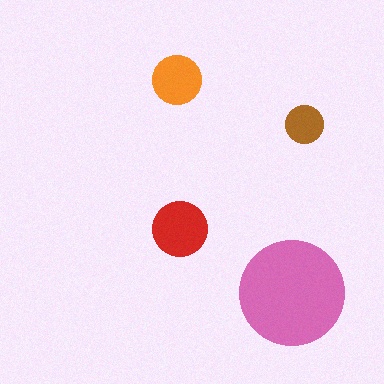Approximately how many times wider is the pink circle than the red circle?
About 2 times wider.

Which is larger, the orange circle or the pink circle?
The pink one.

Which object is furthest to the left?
The orange circle is leftmost.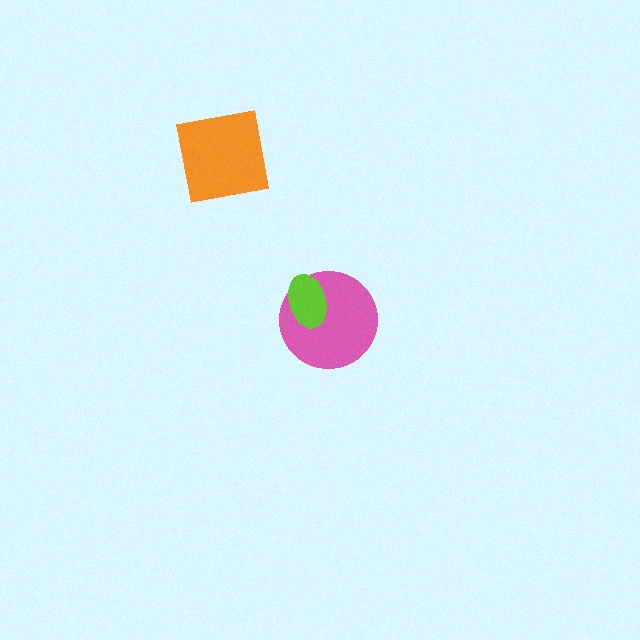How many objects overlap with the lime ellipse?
1 object overlaps with the lime ellipse.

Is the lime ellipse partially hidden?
No, no other shape covers it.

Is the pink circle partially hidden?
Yes, it is partially covered by another shape.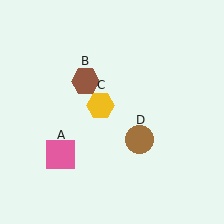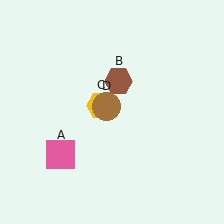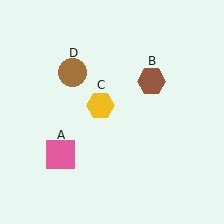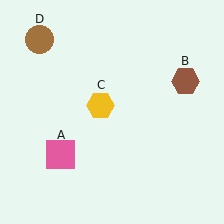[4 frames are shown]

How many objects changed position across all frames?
2 objects changed position: brown hexagon (object B), brown circle (object D).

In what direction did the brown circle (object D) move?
The brown circle (object D) moved up and to the left.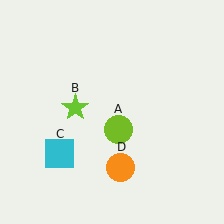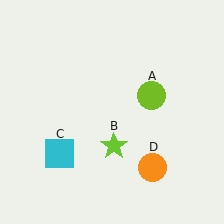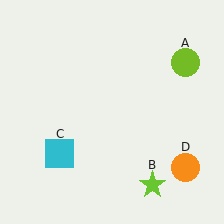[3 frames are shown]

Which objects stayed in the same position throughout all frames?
Cyan square (object C) remained stationary.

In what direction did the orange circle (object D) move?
The orange circle (object D) moved right.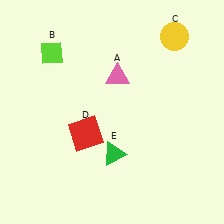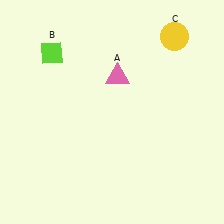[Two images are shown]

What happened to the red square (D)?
The red square (D) was removed in Image 2. It was in the bottom-left area of Image 1.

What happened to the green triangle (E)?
The green triangle (E) was removed in Image 2. It was in the bottom-right area of Image 1.